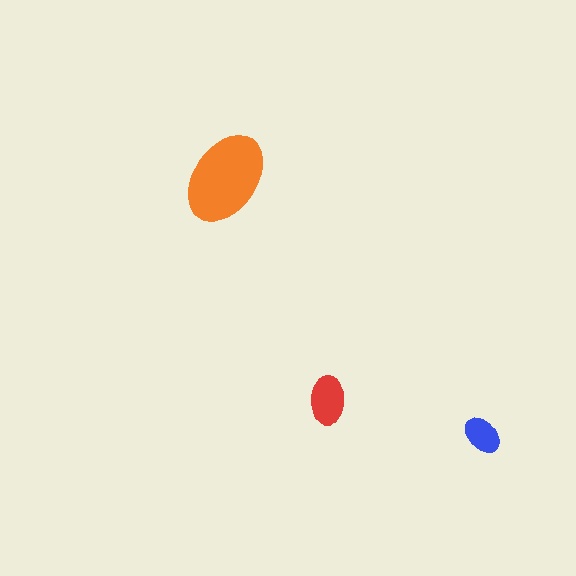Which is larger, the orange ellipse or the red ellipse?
The orange one.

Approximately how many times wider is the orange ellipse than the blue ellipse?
About 2.5 times wider.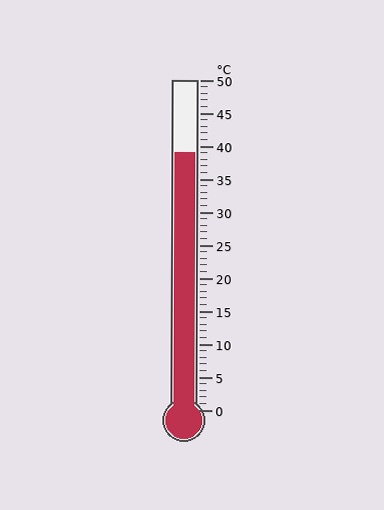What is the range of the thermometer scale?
The thermometer scale ranges from 0°C to 50°C.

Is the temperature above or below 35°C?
The temperature is above 35°C.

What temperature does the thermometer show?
The thermometer shows approximately 39°C.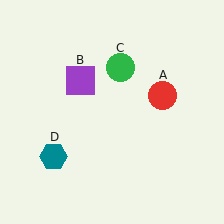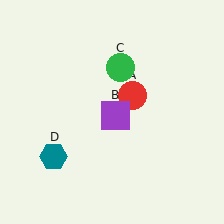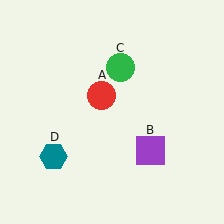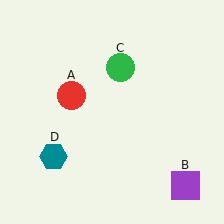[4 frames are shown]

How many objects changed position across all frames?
2 objects changed position: red circle (object A), purple square (object B).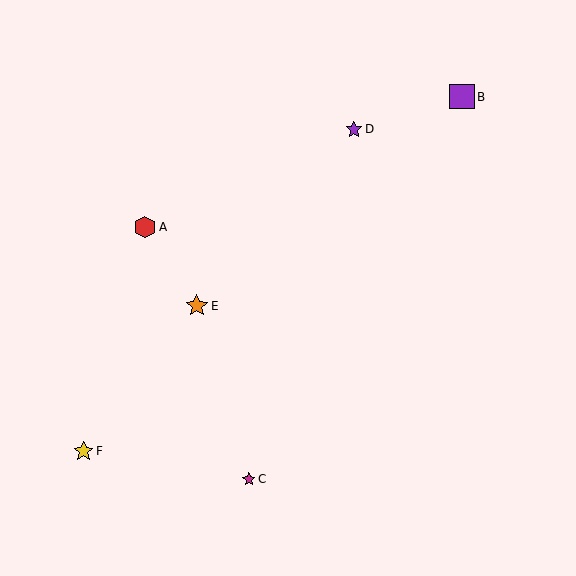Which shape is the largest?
The purple square (labeled B) is the largest.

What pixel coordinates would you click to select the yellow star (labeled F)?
Click at (84, 451) to select the yellow star F.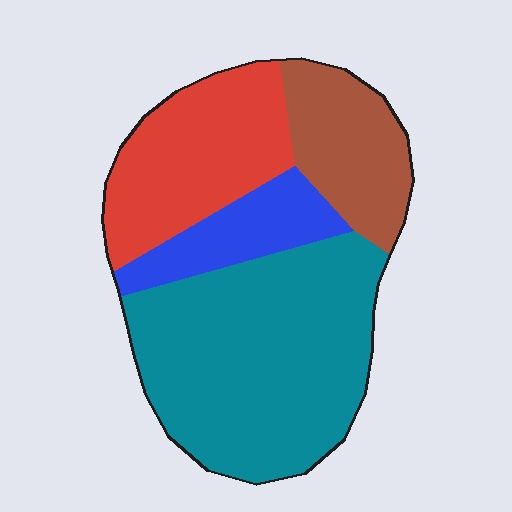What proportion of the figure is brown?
Brown covers roughly 15% of the figure.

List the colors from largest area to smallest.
From largest to smallest: teal, red, brown, blue.